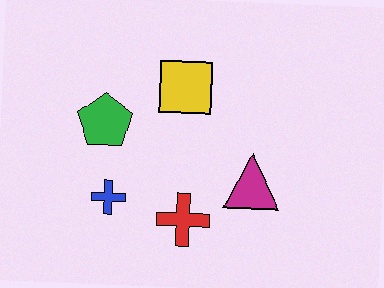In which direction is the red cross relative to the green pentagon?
The red cross is below the green pentagon.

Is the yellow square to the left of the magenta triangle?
Yes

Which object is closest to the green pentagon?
The blue cross is closest to the green pentagon.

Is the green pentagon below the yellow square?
Yes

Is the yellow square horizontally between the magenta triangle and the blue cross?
Yes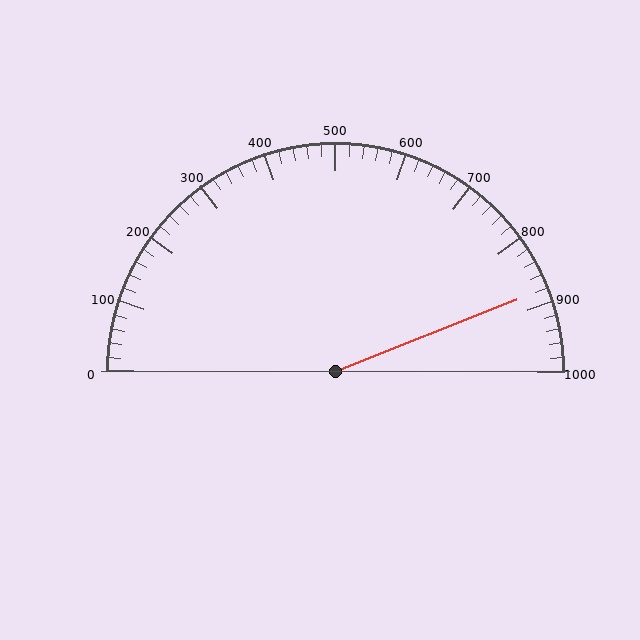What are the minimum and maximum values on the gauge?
The gauge ranges from 0 to 1000.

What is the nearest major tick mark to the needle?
The nearest major tick mark is 900.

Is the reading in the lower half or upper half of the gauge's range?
The reading is in the upper half of the range (0 to 1000).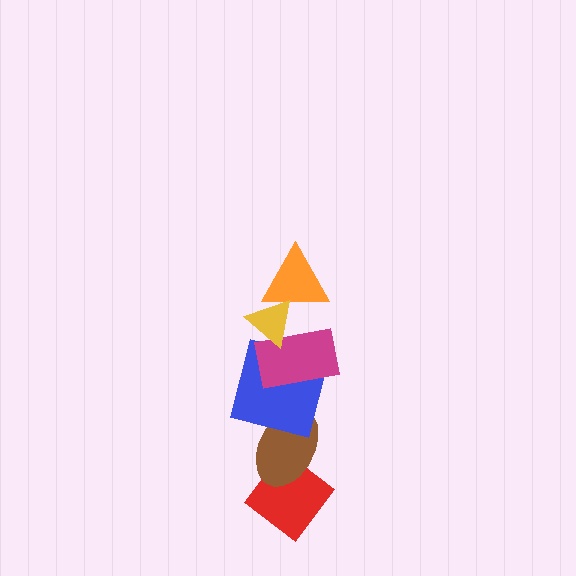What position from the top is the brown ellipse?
The brown ellipse is 5th from the top.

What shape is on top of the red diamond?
The brown ellipse is on top of the red diamond.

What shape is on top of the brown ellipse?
The blue square is on top of the brown ellipse.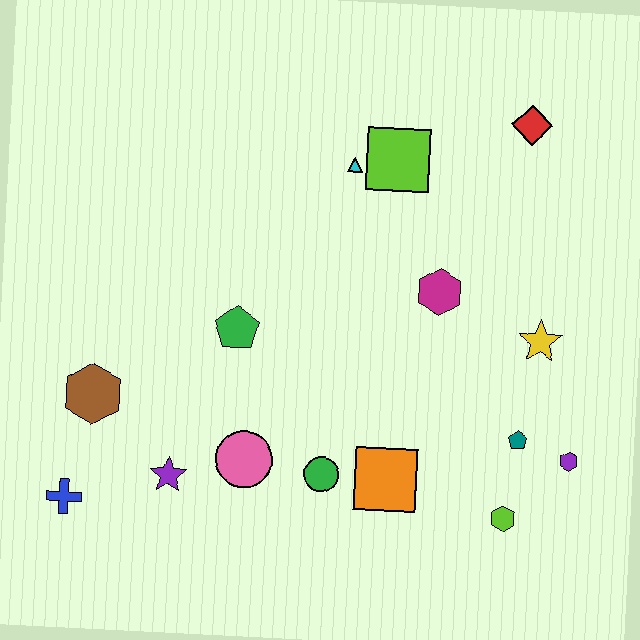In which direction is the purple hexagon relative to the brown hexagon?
The purple hexagon is to the right of the brown hexagon.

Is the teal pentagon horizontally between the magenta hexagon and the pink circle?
No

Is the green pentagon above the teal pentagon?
Yes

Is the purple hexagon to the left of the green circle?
No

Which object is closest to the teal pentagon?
The purple hexagon is closest to the teal pentagon.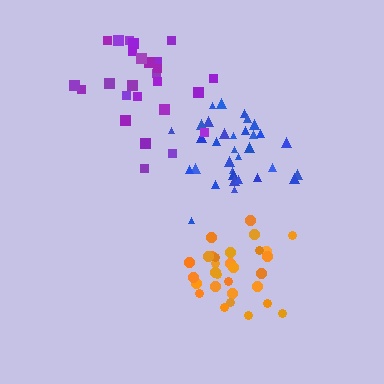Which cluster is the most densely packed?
Orange.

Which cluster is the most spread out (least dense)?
Purple.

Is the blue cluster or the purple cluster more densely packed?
Blue.